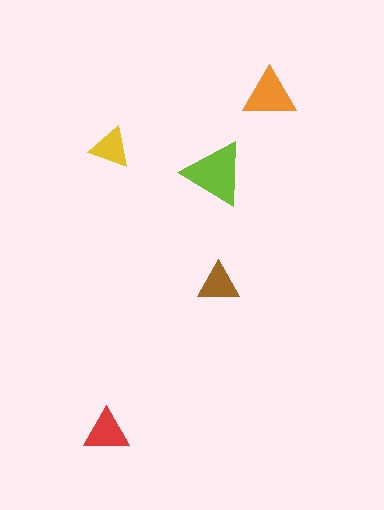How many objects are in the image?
There are 5 objects in the image.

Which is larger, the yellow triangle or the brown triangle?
The brown one.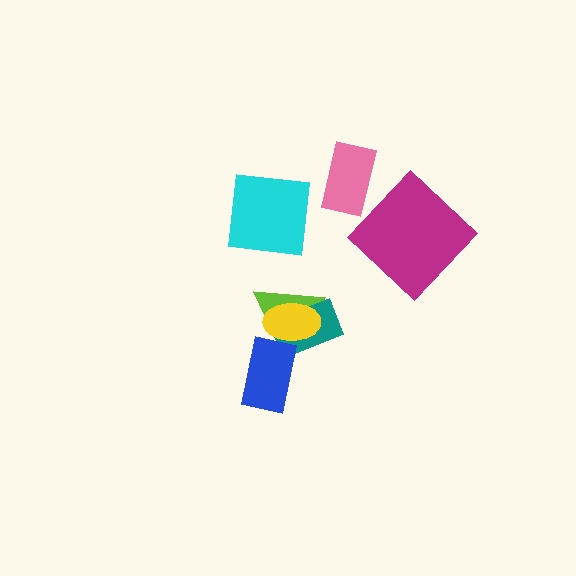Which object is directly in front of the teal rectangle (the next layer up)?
The yellow ellipse is directly in front of the teal rectangle.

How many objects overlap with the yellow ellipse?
2 objects overlap with the yellow ellipse.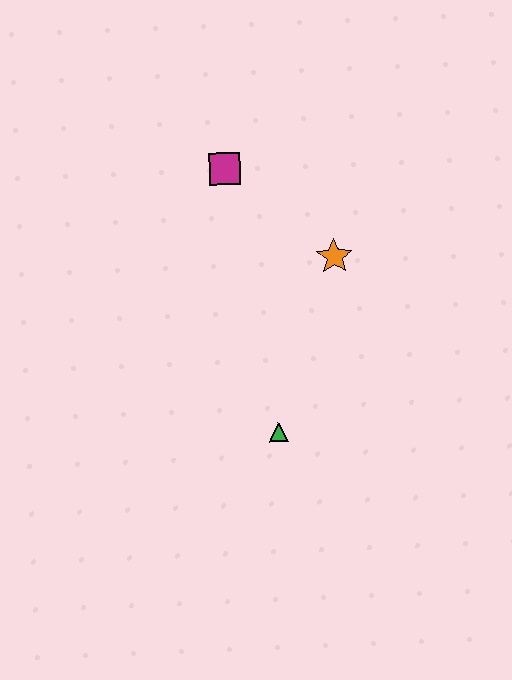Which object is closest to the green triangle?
The orange star is closest to the green triangle.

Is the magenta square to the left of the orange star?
Yes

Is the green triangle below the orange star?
Yes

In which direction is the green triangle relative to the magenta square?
The green triangle is below the magenta square.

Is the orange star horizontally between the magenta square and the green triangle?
No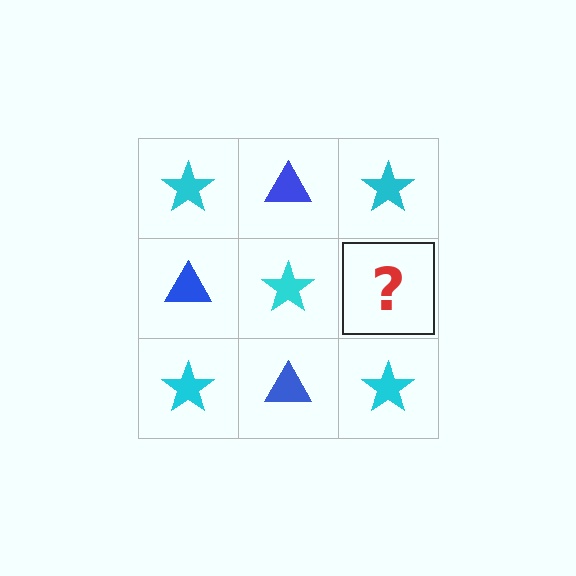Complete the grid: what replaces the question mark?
The question mark should be replaced with a blue triangle.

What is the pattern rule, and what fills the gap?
The rule is that it alternates cyan star and blue triangle in a checkerboard pattern. The gap should be filled with a blue triangle.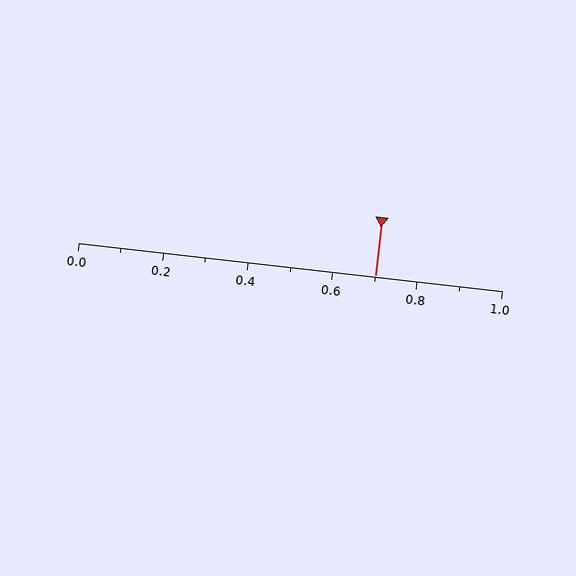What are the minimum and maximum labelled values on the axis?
The axis runs from 0.0 to 1.0.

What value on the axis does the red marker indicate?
The marker indicates approximately 0.7.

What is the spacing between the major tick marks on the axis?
The major ticks are spaced 0.2 apart.